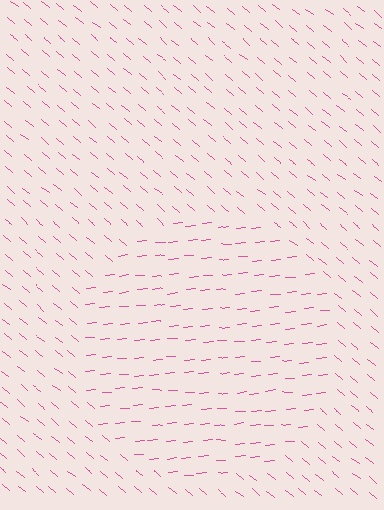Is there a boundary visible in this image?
Yes, there is a texture boundary formed by a change in line orientation.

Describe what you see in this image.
The image is filled with small pink line segments. A circle region in the image has lines oriented differently from the surrounding lines, creating a visible texture boundary.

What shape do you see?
I see a circle.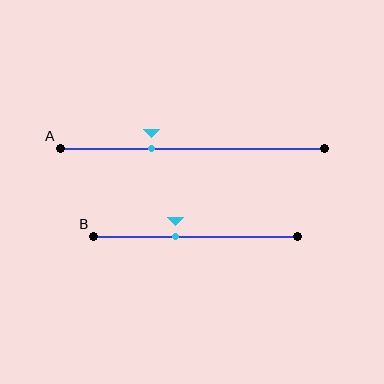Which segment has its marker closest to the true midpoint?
Segment B has its marker closest to the true midpoint.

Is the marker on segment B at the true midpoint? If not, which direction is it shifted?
No, the marker on segment B is shifted to the left by about 10% of the segment length.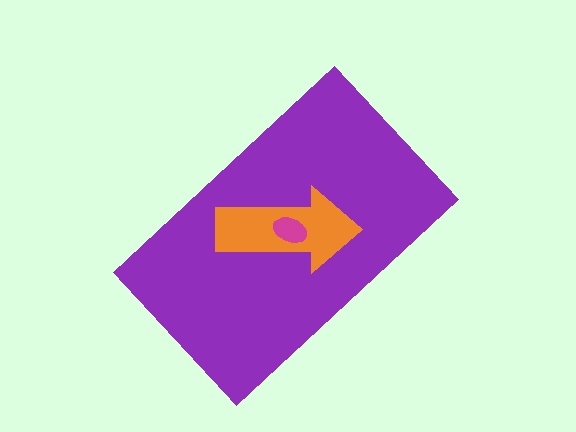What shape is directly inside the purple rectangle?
The orange arrow.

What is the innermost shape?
The magenta ellipse.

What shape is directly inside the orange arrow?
The magenta ellipse.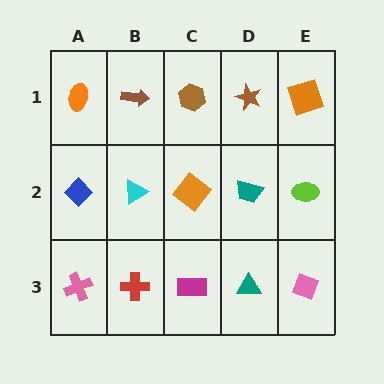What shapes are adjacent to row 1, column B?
A cyan triangle (row 2, column B), an orange ellipse (row 1, column A), a brown hexagon (row 1, column C).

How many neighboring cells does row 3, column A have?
2.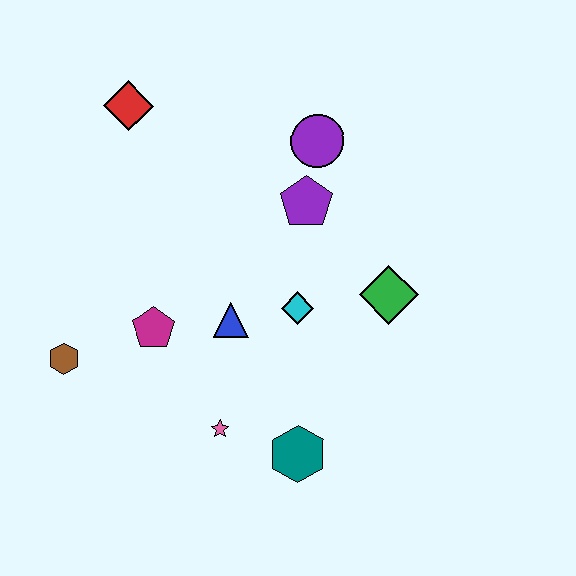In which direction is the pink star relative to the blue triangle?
The pink star is below the blue triangle.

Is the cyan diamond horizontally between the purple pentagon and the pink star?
Yes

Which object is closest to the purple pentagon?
The purple circle is closest to the purple pentagon.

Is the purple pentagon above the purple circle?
No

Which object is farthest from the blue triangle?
The red diamond is farthest from the blue triangle.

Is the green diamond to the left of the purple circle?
No